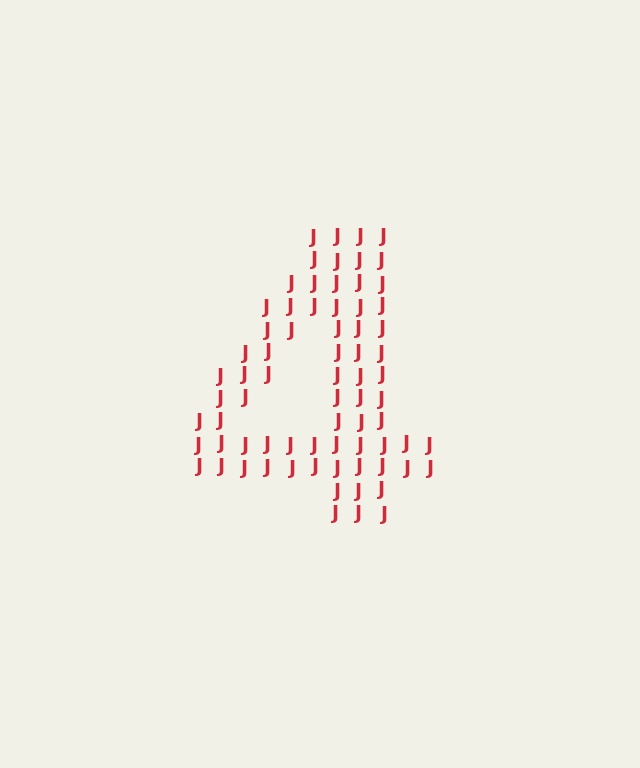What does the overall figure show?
The overall figure shows the digit 4.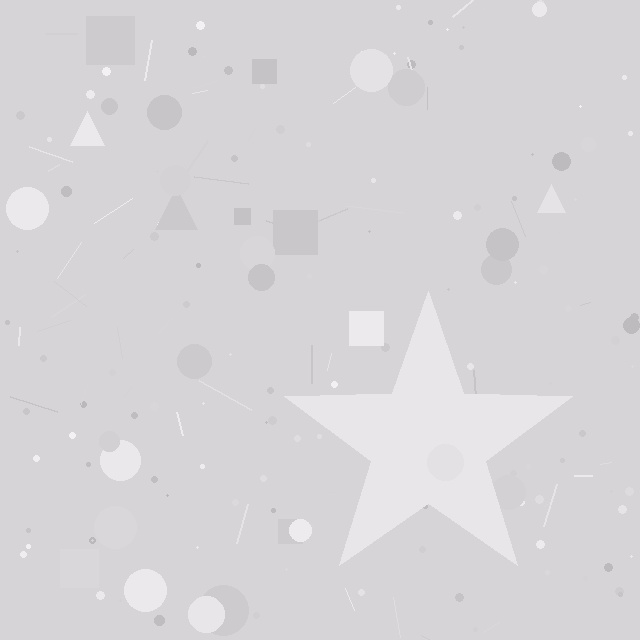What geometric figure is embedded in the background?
A star is embedded in the background.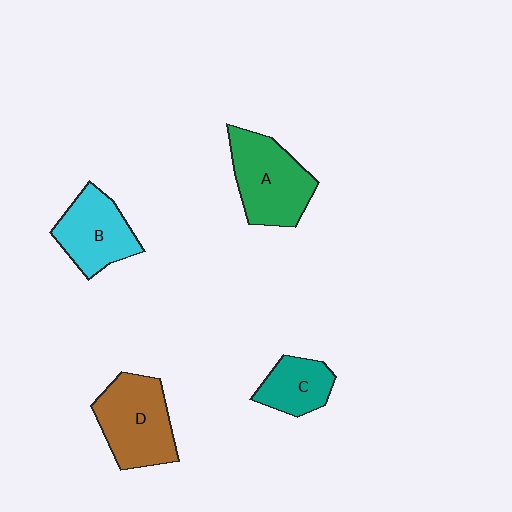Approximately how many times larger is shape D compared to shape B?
Approximately 1.2 times.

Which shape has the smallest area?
Shape C (teal).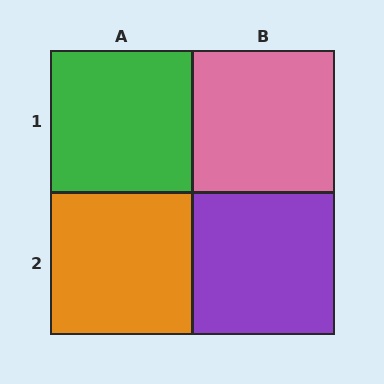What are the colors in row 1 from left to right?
Green, pink.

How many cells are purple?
1 cell is purple.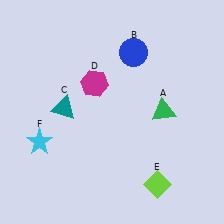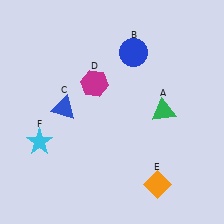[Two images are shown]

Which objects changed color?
C changed from teal to blue. E changed from lime to orange.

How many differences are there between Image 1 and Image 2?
There are 2 differences between the two images.